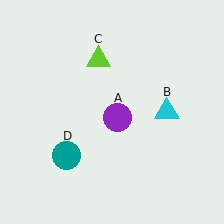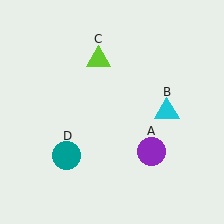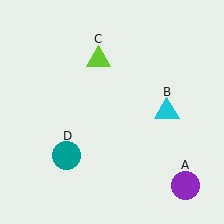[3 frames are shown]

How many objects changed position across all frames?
1 object changed position: purple circle (object A).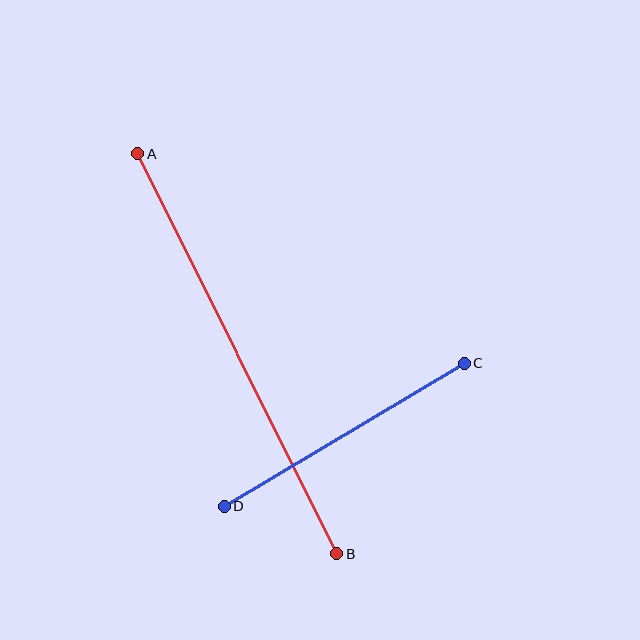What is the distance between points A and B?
The distance is approximately 447 pixels.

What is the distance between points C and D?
The distance is approximately 279 pixels.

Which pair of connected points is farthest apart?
Points A and B are farthest apart.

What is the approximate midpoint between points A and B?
The midpoint is at approximately (237, 354) pixels.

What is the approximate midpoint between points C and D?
The midpoint is at approximately (344, 435) pixels.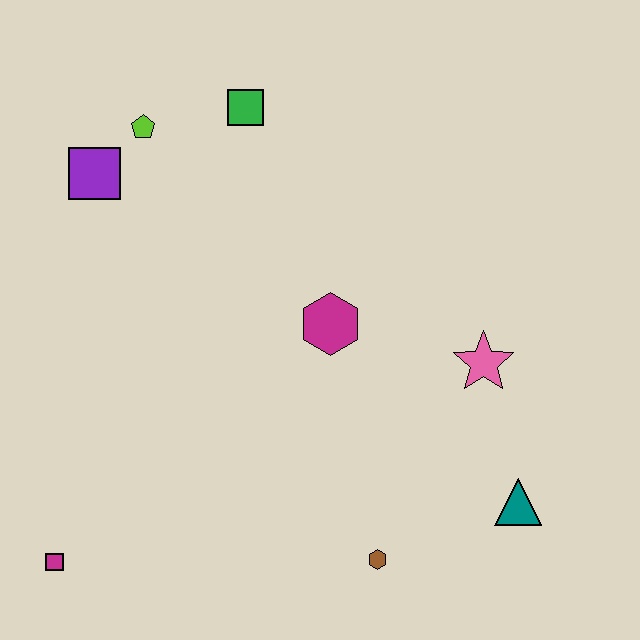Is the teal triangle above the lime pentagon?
No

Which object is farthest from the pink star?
The magenta square is farthest from the pink star.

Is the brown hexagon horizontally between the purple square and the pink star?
Yes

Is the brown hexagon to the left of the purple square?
No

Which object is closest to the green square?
The lime pentagon is closest to the green square.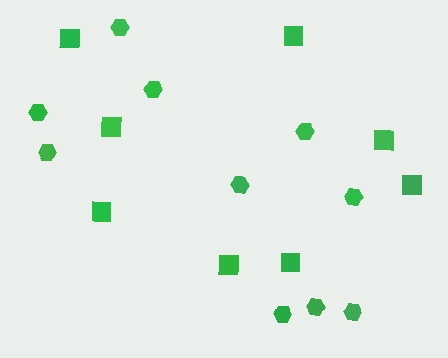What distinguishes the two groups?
There are 2 groups: one group of hexagons (10) and one group of squares (8).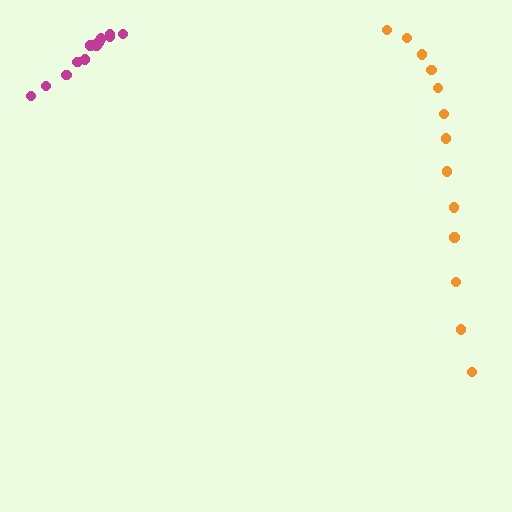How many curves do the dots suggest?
There are 2 distinct paths.